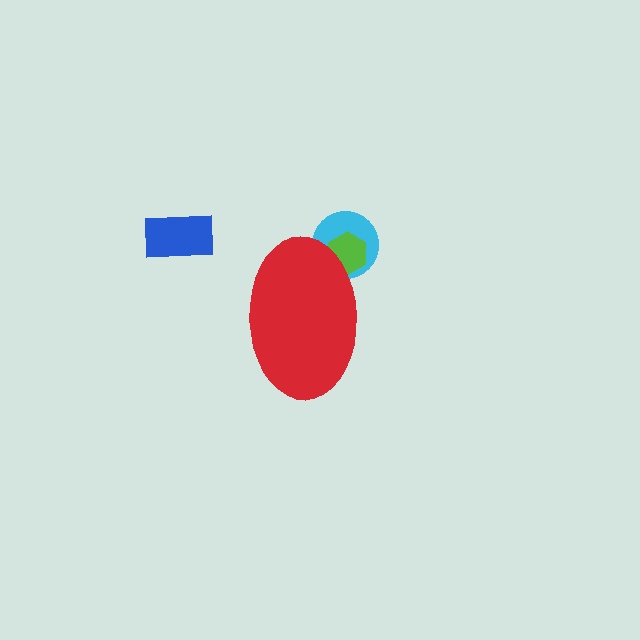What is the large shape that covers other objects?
A red ellipse.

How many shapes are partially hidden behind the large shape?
2 shapes are partially hidden.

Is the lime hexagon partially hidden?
Yes, the lime hexagon is partially hidden behind the red ellipse.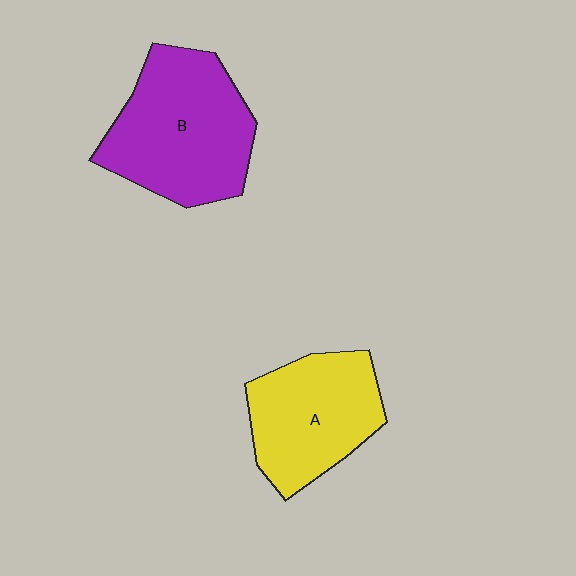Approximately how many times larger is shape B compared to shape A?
Approximately 1.3 times.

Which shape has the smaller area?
Shape A (yellow).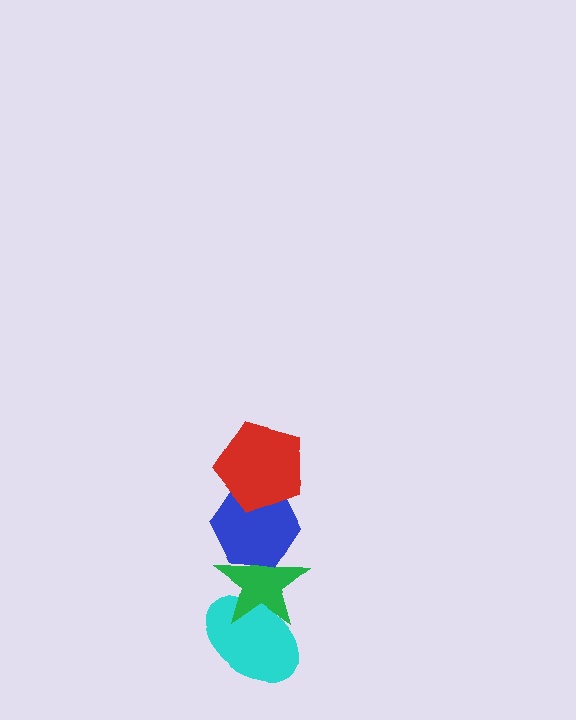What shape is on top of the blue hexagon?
The red pentagon is on top of the blue hexagon.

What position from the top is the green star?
The green star is 3rd from the top.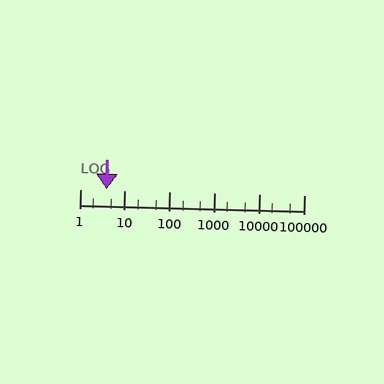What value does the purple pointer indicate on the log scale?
The pointer indicates approximately 3.9.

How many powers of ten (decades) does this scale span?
The scale spans 5 decades, from 1 to 100000.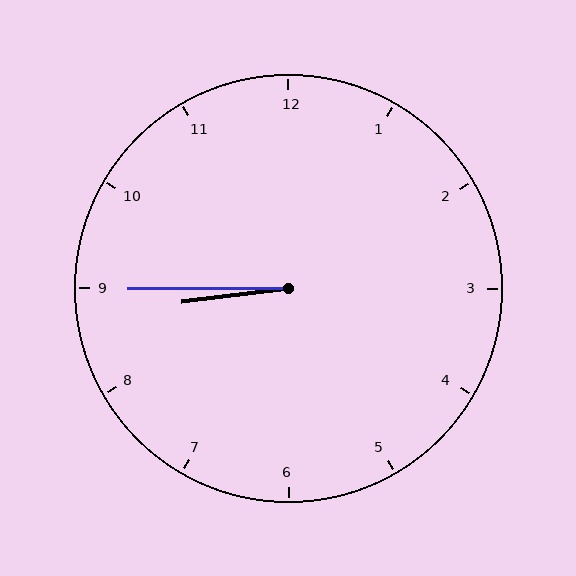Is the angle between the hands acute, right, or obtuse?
It is acute.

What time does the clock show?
8:45.